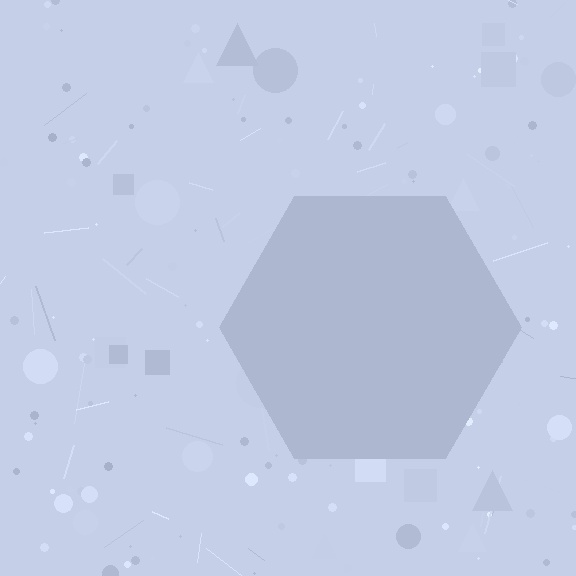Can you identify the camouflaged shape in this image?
The camouflaged shape is a hexagon.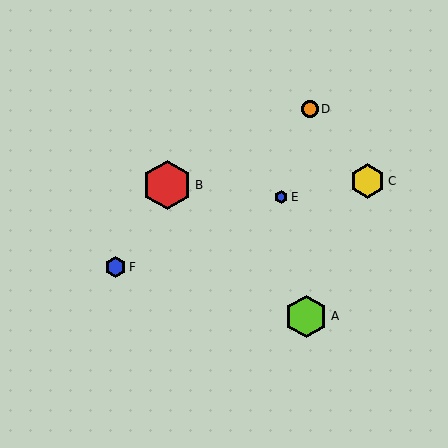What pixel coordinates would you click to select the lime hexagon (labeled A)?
Click at (306, 316) to select the lime hexagon A.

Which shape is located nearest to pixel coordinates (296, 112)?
The orange circle (labeled D) at (310, 109) is nearest to that location.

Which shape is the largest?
The red hexagon (labeled B) is the largest.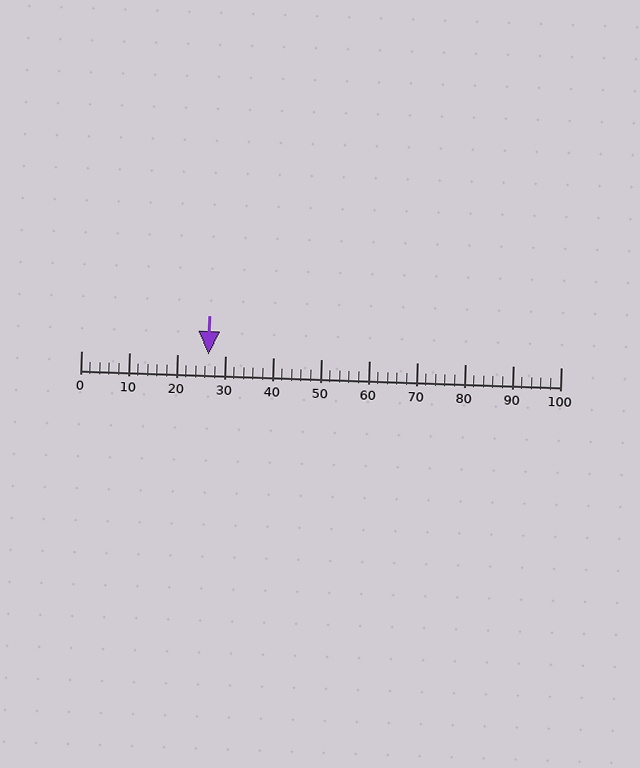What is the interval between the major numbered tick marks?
The major tick marks are spaced 10 units apart.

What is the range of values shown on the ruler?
The ruler shows values from 0 to 100.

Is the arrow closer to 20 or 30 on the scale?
The arrow is closer to 30.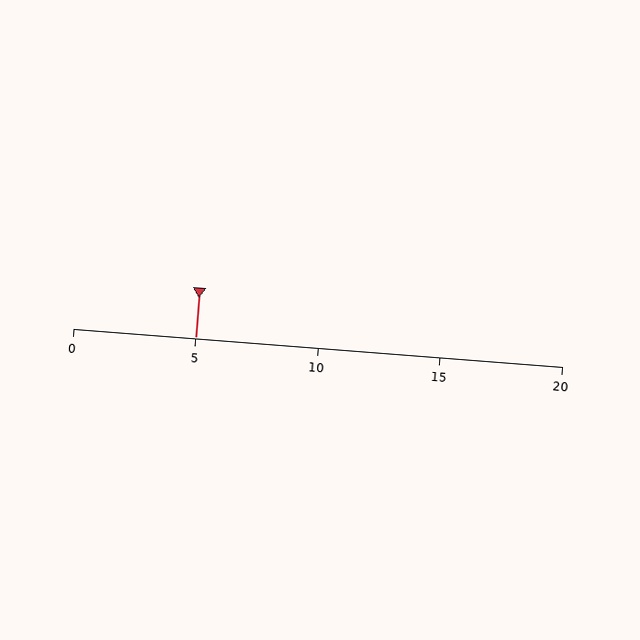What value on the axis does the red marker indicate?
The marker indicates approximately 5.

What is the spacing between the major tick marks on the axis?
The major ticks are spaced 5 apart.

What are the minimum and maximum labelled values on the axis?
The axis runs from 0 to 20.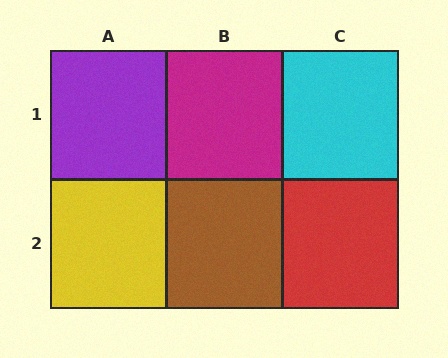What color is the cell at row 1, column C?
Cyan.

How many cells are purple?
1 cell is purple.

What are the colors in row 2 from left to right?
Yellow, brown, red.